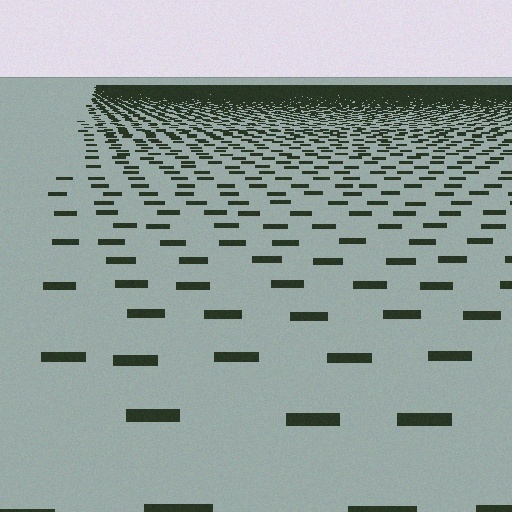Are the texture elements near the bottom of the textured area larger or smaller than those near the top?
Larger. Near the bottom, elements are closer to the viewer and appear at a bigger on-screen size.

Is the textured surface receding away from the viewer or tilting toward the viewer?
The surface is receding away from the viewer. Texture elements get smaller and denser toward the top.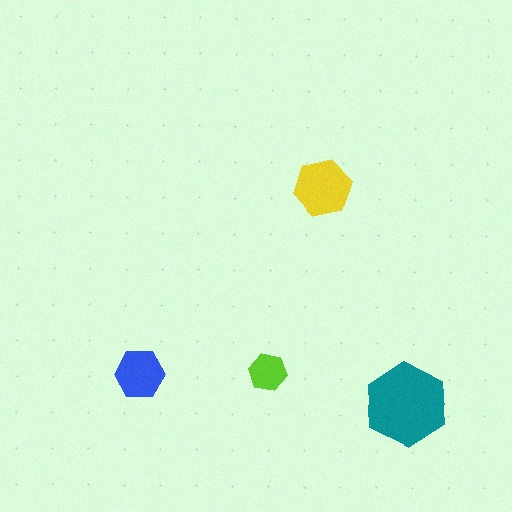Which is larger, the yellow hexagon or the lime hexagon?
The yellow one.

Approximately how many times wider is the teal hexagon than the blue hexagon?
About 1.5 times wider.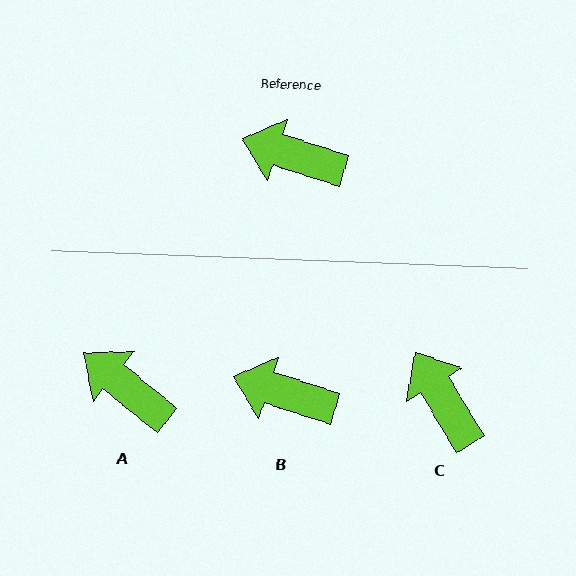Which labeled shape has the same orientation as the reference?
B.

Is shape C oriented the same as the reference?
No, it is off by about 42 degrees.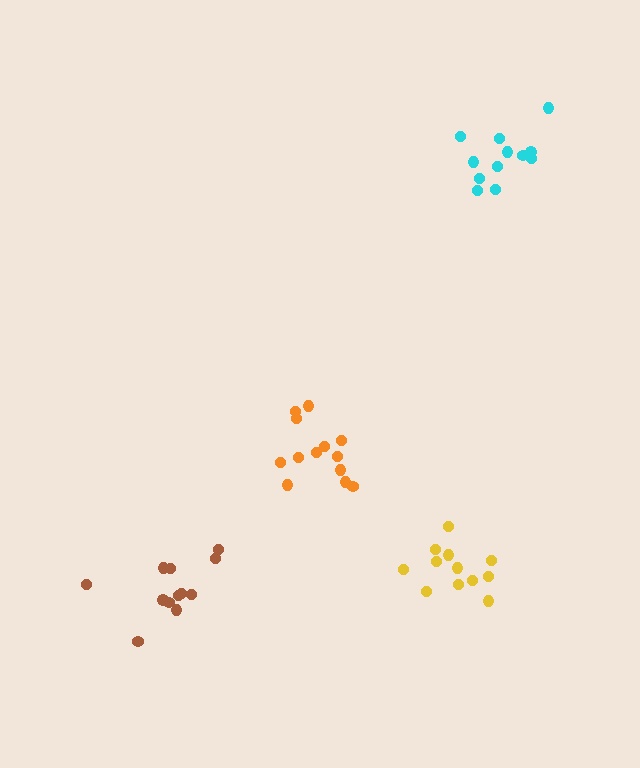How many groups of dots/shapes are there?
There are 4 groups.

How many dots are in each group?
Group 1: 12 dots, Group 2: 13 dots, Group 3: 12 dots, Group 4: 12 dots (49 total).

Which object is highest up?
The cyan cluster is topmost.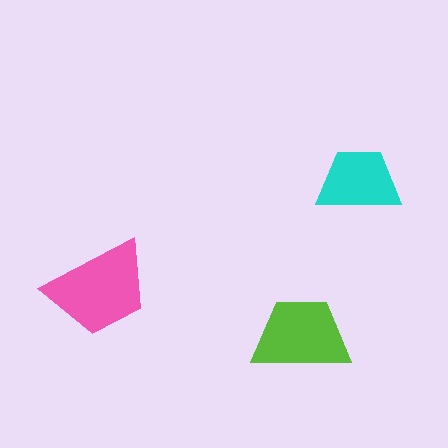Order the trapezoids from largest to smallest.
the pink one, the lime one, the cyan one.